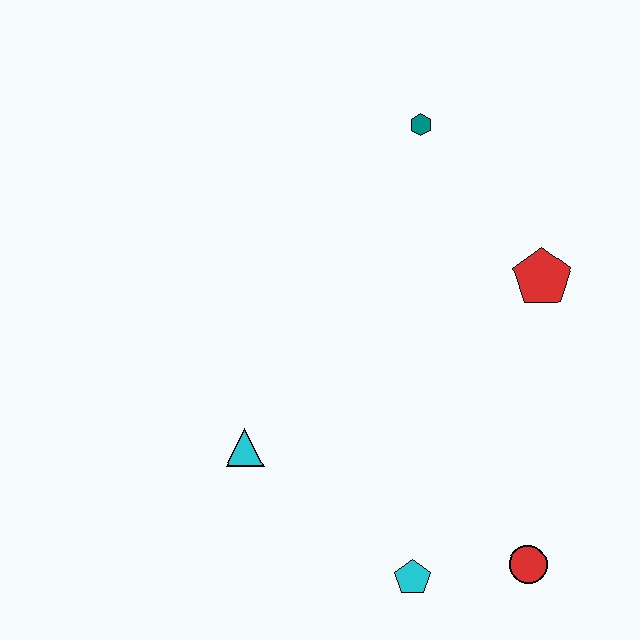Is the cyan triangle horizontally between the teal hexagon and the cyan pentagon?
No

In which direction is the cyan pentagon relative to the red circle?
The cyan pentagon is to the left of the red circle.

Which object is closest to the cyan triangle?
The cyan pentagon is closest to the cyan triangle.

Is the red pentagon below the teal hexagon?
Yes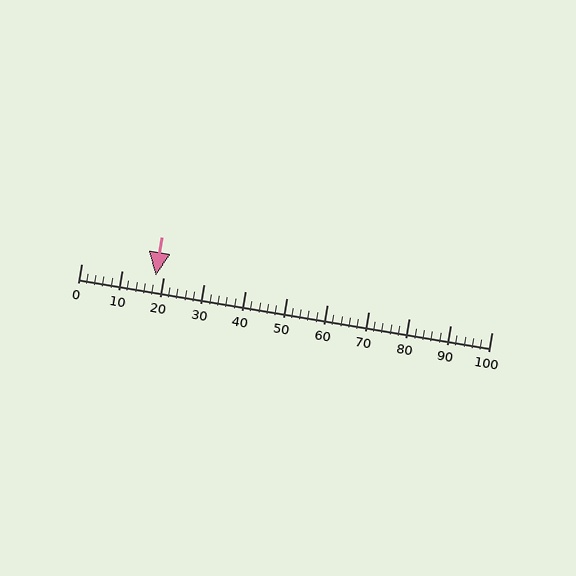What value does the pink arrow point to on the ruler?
The pink arrow points to approximately 18.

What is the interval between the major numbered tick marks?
The major tick marks are spaced 10 units apart.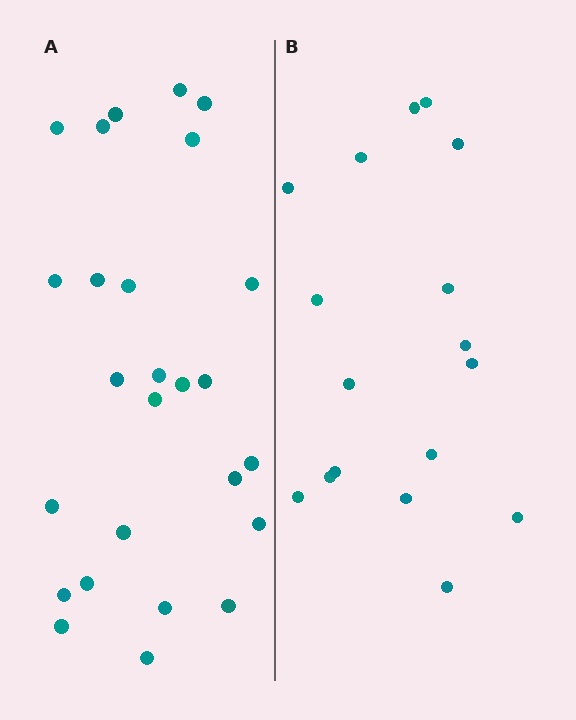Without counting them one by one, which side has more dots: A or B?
Region A (the left region) has more dots.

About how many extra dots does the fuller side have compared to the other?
Region A has roughly 8 or so more dots than region B.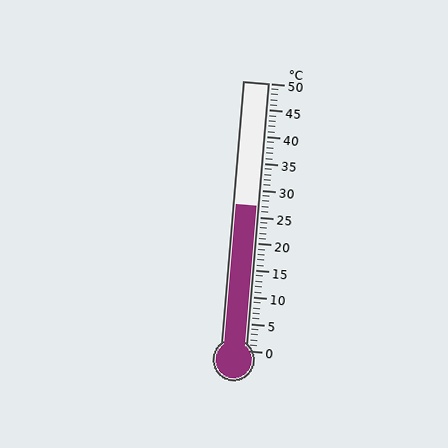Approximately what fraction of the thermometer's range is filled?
The thermometer is filled to approximately 55% of its range.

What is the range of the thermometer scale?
The thermometer scale ranges from 0°C to 50°C.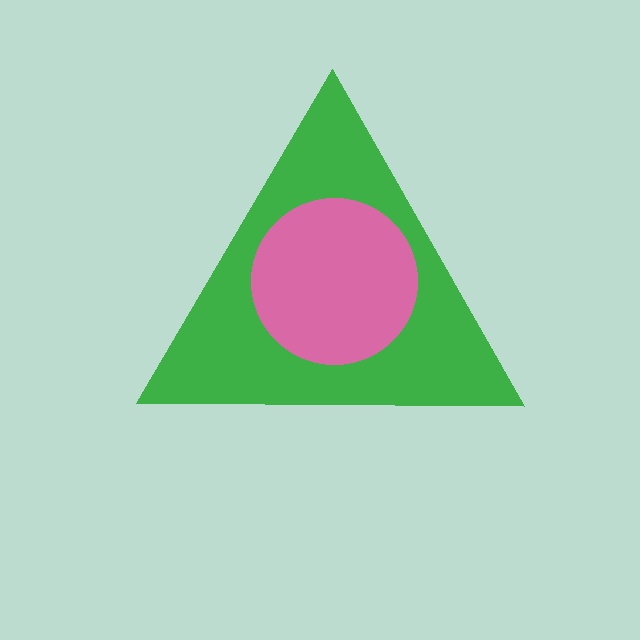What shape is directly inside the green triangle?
The pink circle.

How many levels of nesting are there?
2.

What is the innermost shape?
The pink circle.